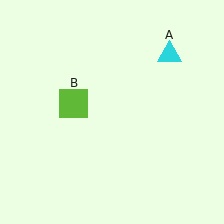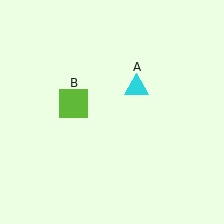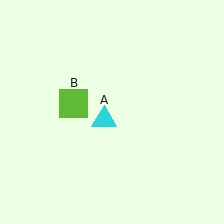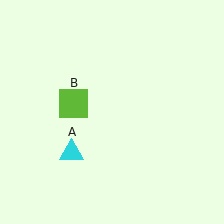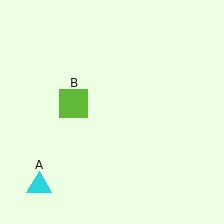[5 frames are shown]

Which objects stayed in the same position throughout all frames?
Lime square (object B) remained stationary.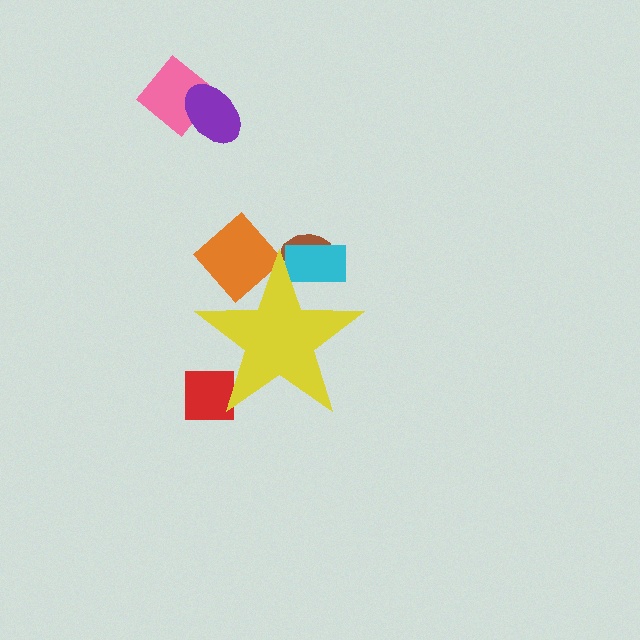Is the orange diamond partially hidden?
Yes, the orange diamond is partially hidden behind the yellow star.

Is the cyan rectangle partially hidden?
Yes, the cyan rectangle is partially hidden behind the yellow star.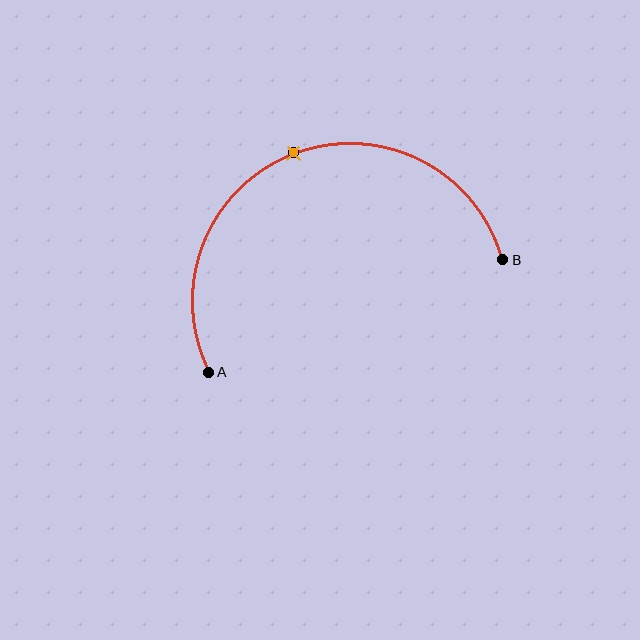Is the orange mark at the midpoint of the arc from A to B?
Yes. The orange mark lies on the arc at equal arc-length from both A and B — it is the arc midpoint.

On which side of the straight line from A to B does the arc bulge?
The arc bulges above the straight line connecting A and B.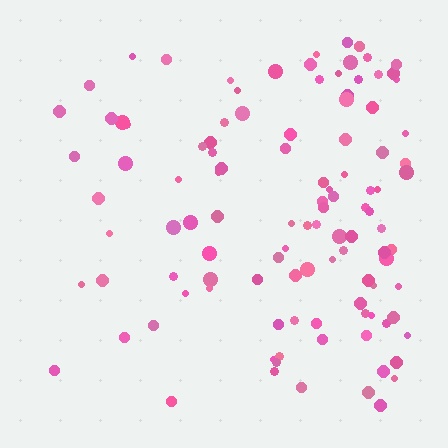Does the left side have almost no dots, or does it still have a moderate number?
Still a moderate number, just noticeably fewer than the right.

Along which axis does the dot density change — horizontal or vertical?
Horizontal.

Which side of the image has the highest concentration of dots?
The right.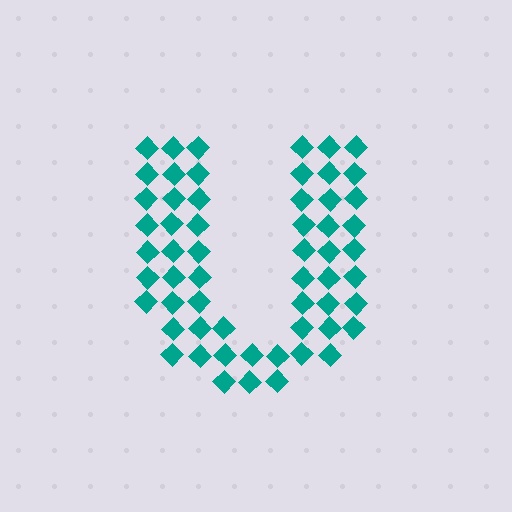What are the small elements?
The small elements are diamonds.